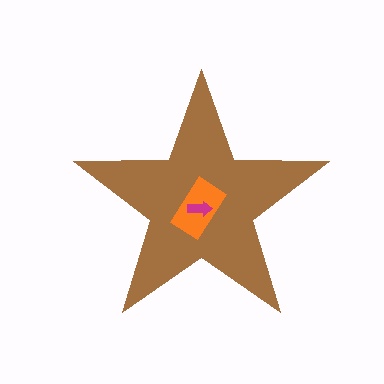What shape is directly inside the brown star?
The orange rectangle.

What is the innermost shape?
The magenta arrow.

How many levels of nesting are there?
3.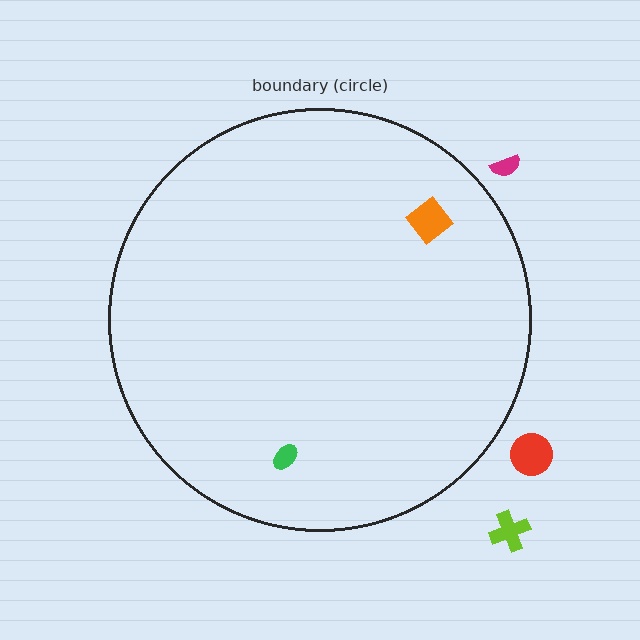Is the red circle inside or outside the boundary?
Outside.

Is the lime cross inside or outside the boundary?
Outside.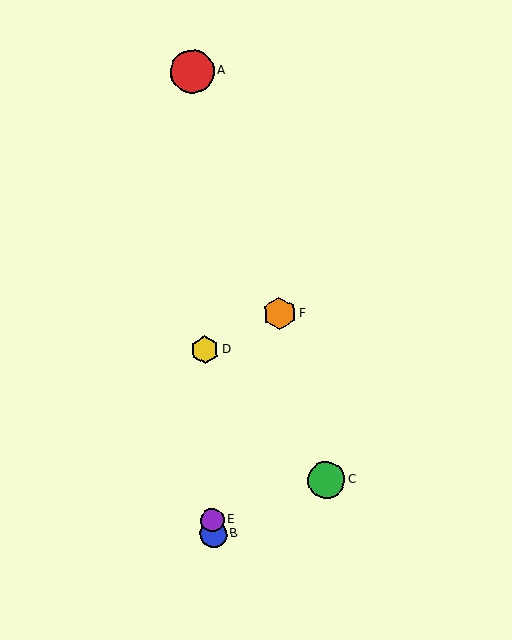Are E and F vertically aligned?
No, E is at x≈212 and F is at x≈280.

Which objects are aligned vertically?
Objects A, B, D, E are aligned vertically.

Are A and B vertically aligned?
Yes, both are at x≈192.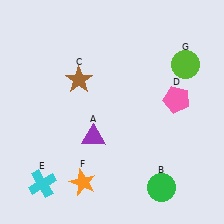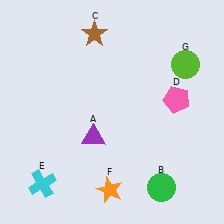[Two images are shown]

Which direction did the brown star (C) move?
The brown star (C) moved up.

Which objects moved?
The objects that moved are: the brown star (C), the orange star (F).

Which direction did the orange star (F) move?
The orange star (F) moved right.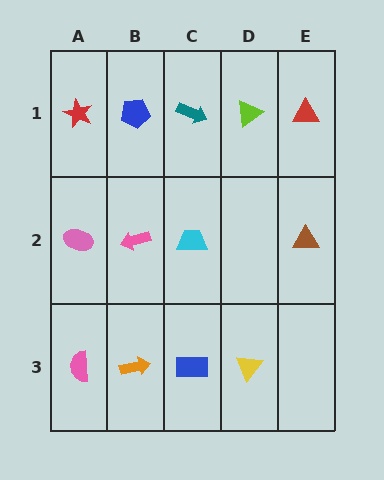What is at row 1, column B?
A blue pentagon.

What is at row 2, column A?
A pink ellipse.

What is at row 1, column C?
A teal arrow.